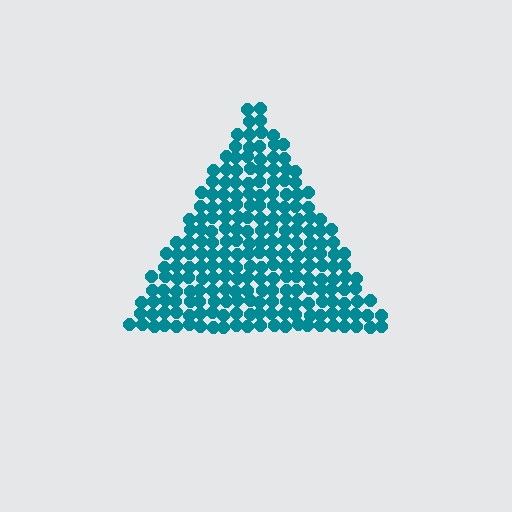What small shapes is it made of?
It is made of small circles.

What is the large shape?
The large shape is a triangle.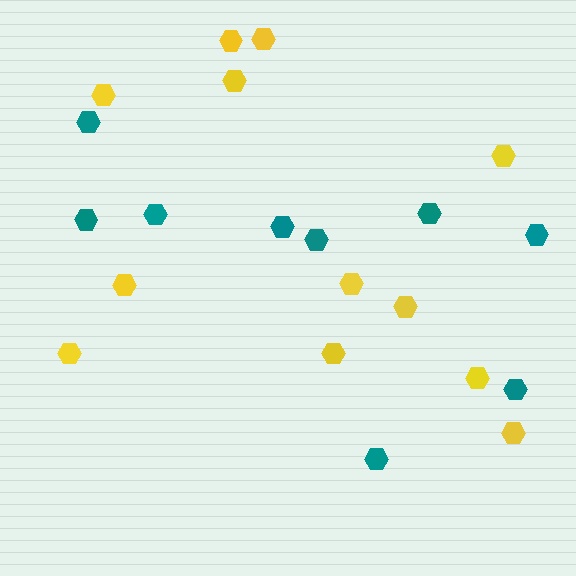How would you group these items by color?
There are 2 groups: one group of yellow hexagons (12) and one group of teal hexagons (9).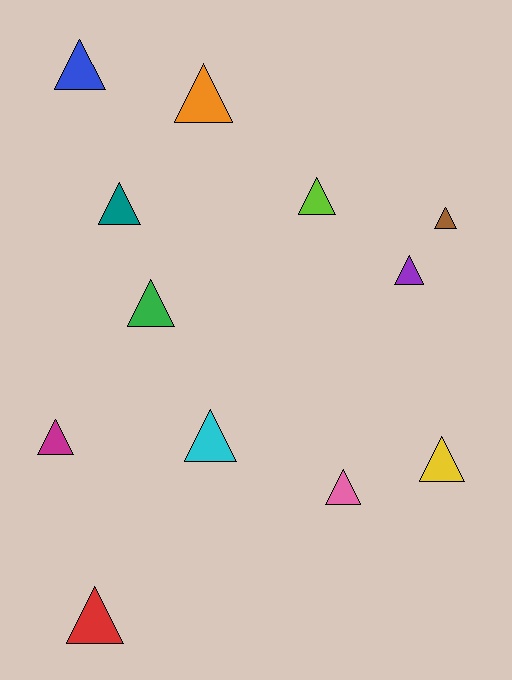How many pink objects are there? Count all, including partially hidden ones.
There is 1 pink object.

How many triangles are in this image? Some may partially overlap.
There are 12 triangles.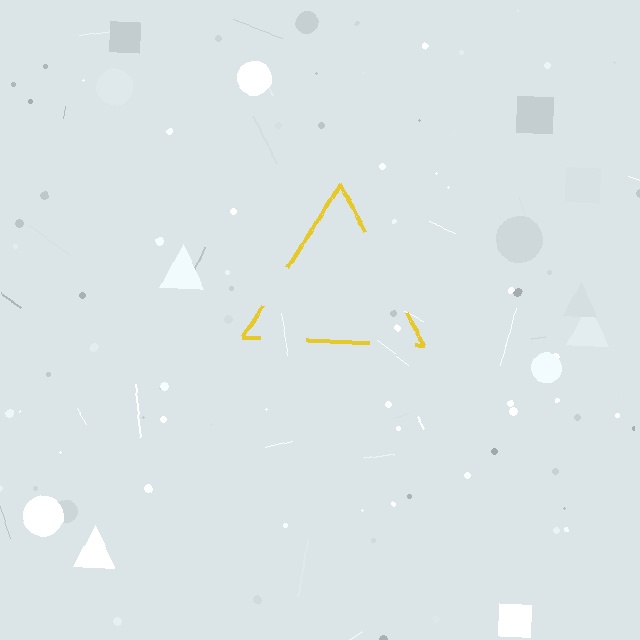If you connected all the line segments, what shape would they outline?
They would outline a triangle.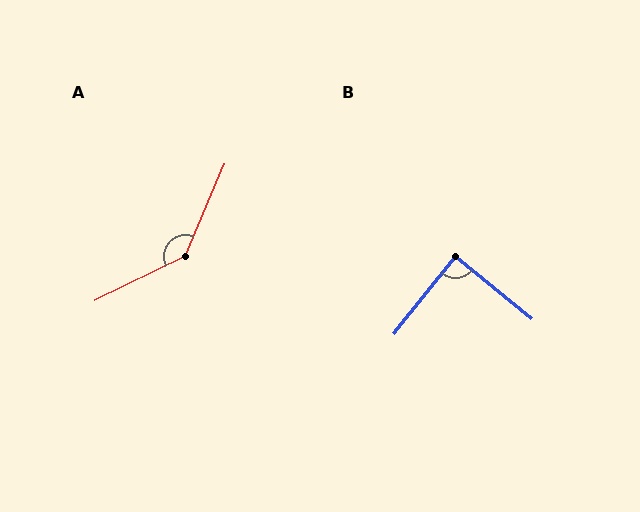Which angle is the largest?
A, at approximately 140 degrees.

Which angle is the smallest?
B, at approximately 89 degrees.